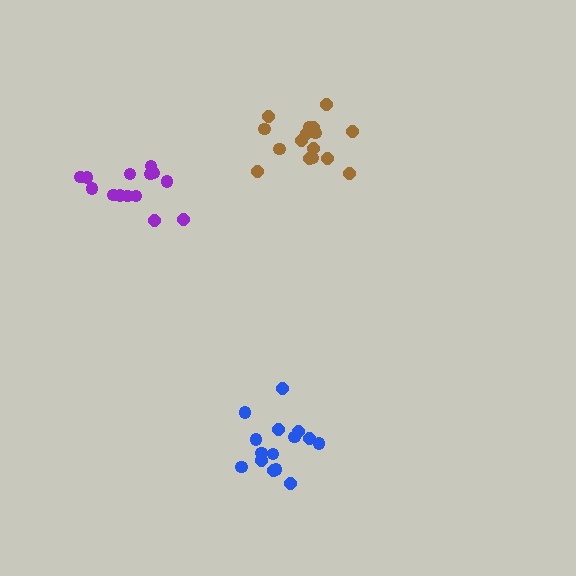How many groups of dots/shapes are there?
There are 3 groups.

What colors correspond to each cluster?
The clusters are colored: blue, brown, purple.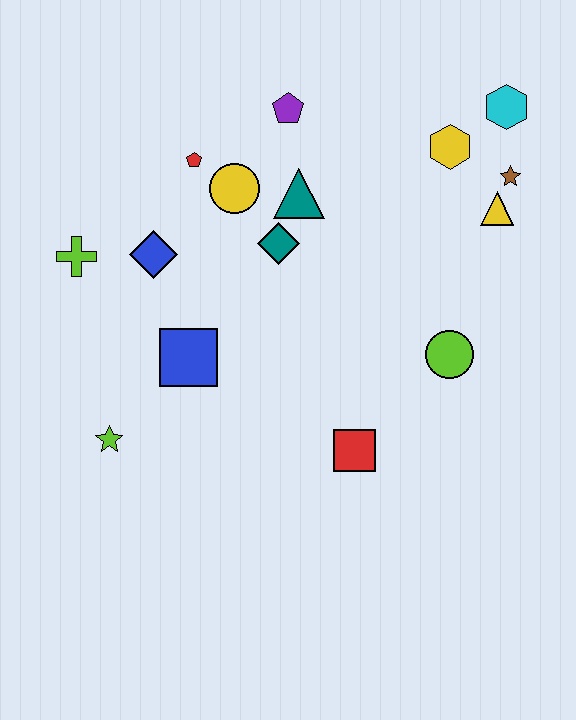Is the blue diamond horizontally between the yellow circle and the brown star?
No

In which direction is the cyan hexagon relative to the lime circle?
The cyan hexagon is above the lime circle.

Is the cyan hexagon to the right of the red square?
Yes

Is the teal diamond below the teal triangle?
Yes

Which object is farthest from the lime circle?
The lime cross is farthest from the lime circle.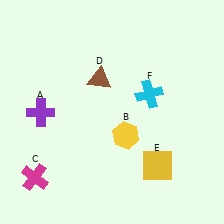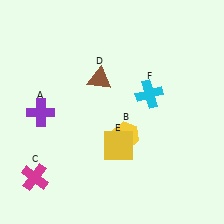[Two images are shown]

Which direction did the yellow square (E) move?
The yellow square (E) moved left.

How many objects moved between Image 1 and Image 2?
1 object moved between the two images.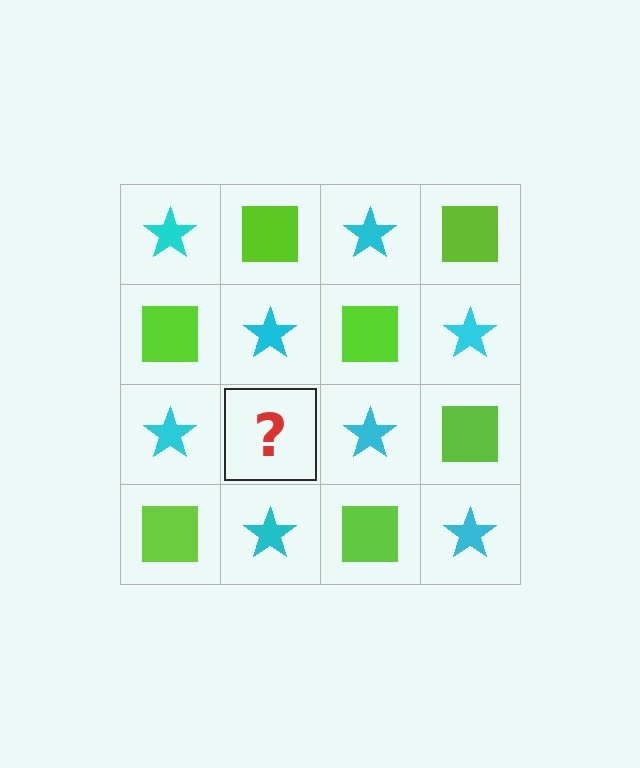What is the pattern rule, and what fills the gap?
The rule is that it alternates cyan star and lime square in a checkerboard pattern. The gap should be filled with a lime square.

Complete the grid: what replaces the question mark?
The question mark should be replaced with a lime square.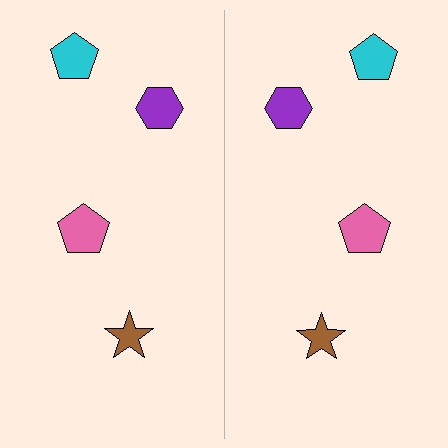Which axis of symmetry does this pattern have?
The pattern has a vertical axis of symmetry running through the center of the image.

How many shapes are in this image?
There are 8 shapes in this image.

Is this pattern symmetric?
Yes, this pattern has bilateral (reflection) symmetry.